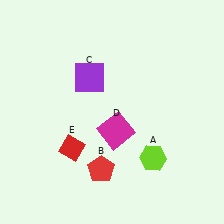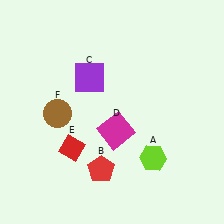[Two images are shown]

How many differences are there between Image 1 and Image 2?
There is 1 difference between the two images.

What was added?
A brown circle (F) was added in Image 2.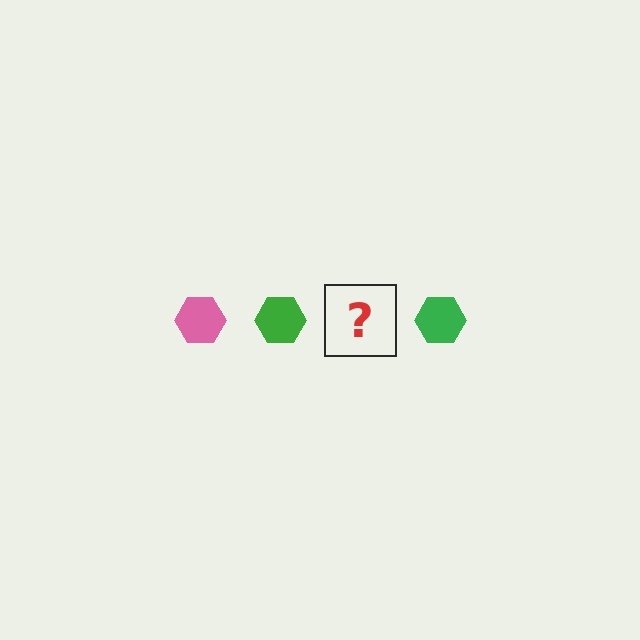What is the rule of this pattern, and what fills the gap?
The rule is that the pattern cycles through pink, green hexagons. The gap should be filled with a pink hexagon.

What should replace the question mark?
The question mark should be replaced with a pink hexagon.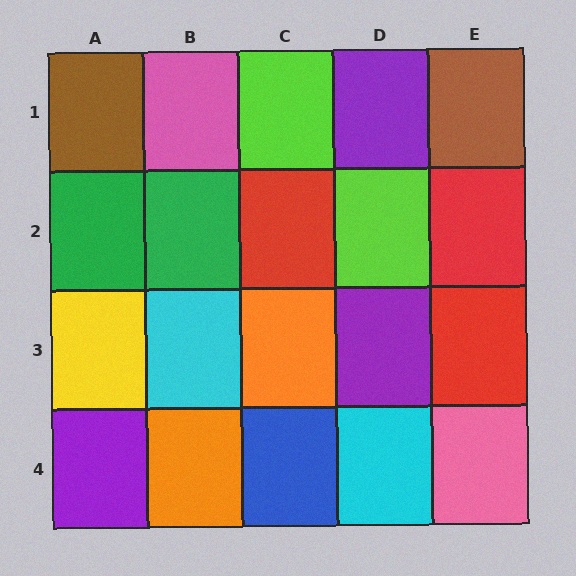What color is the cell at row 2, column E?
Red.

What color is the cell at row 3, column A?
Yellow.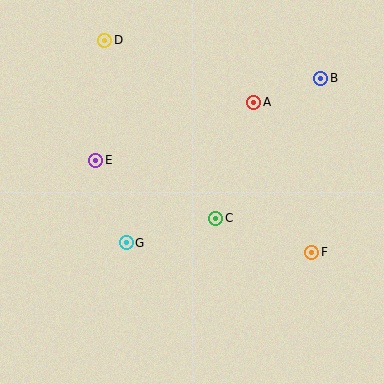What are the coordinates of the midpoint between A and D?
The midpoint between A and D is at (179, 71).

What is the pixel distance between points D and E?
The distance between D and E is 121 pixels.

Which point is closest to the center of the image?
Point C at (216, 218) is closest to the center.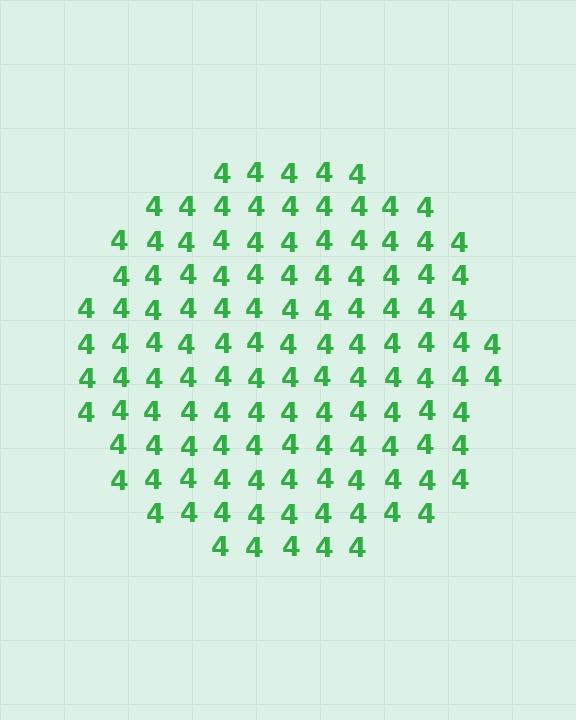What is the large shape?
The large shape is a circle.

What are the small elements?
The small elements are digit 4's.